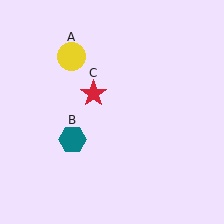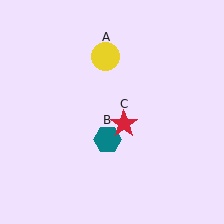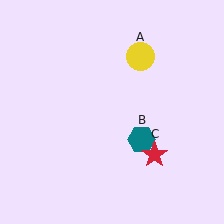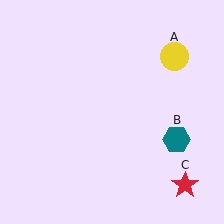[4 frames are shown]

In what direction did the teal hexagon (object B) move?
The teal hexagon (object B) moved right.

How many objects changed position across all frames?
3 objects changed position: yellow circle (object A), teal hexagon (object B), red star (object C).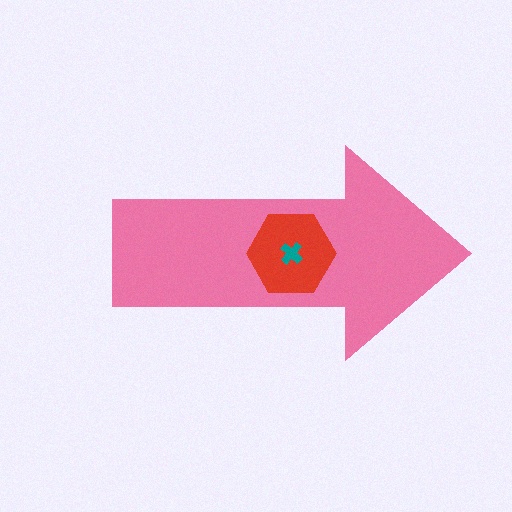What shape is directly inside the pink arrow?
The red hexagon.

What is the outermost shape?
The pink arrow.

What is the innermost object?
The teal cross.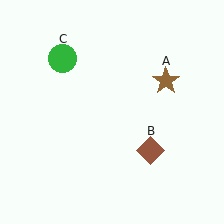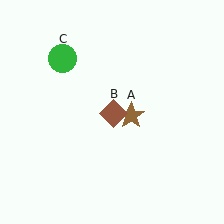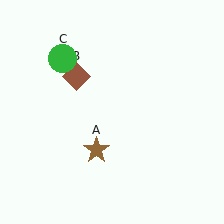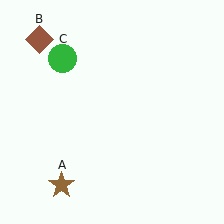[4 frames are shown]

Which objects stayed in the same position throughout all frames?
Green circle (object C) remained stationary.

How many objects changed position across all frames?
2 objects changed position: brown star (object A), brown diamond (object B).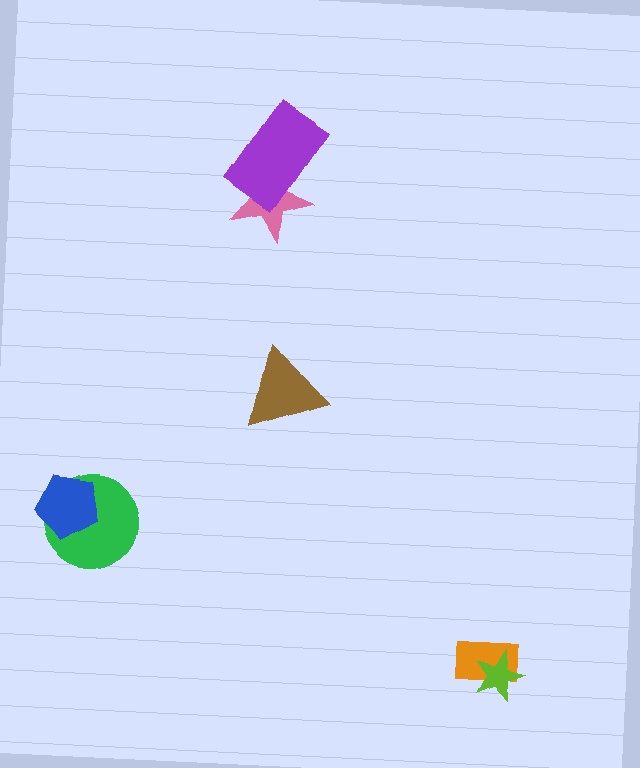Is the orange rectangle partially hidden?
Yes, it is partially covered by another shape.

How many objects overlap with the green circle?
1 object overlaps with the green circle.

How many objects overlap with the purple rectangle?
1 object overlaps with the purple rectangle.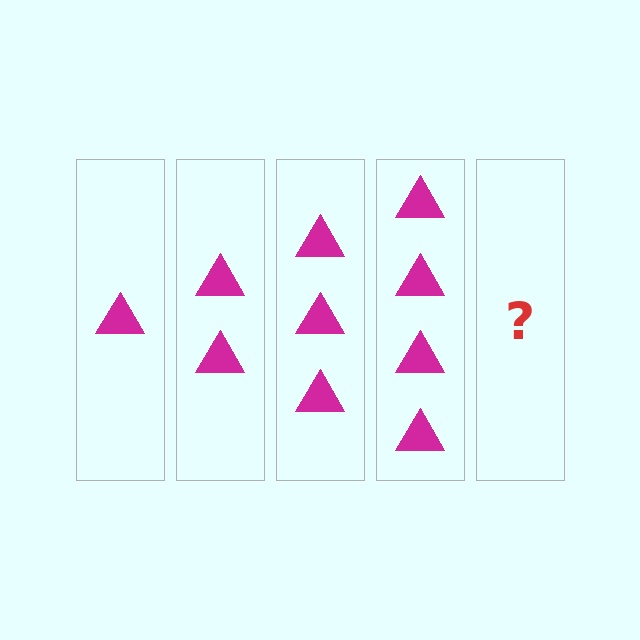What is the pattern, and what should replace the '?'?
The pattern is that each step adds one more triangle. The '?' should be 5 triangles.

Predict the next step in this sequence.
The next step is 5 triangles.